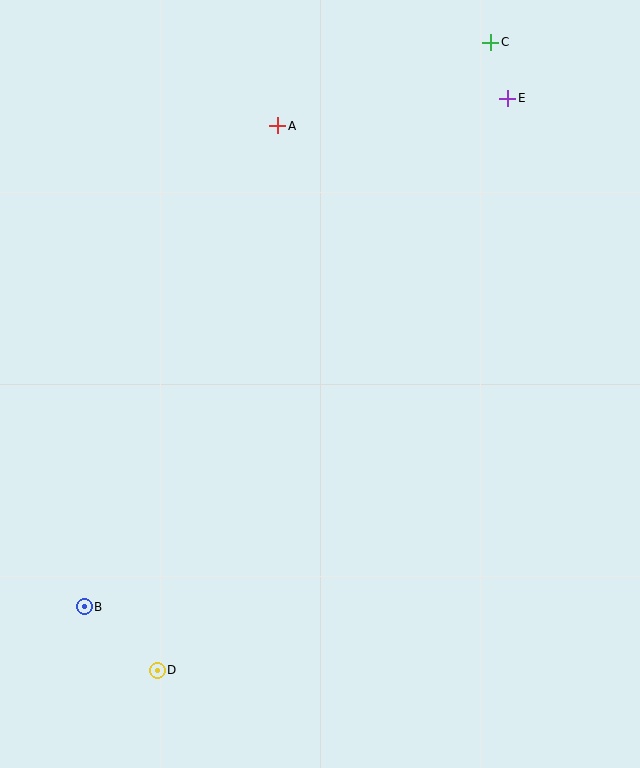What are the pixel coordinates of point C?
Point C is at (491, 42).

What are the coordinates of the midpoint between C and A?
The midpoint between C and A is at (384, 84).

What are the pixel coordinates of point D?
Point D is at (157, 670).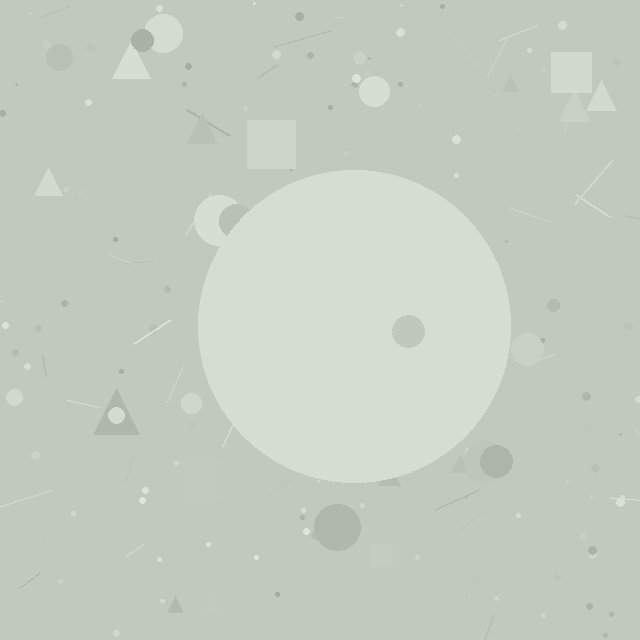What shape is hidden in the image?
A circle is hidden in the image.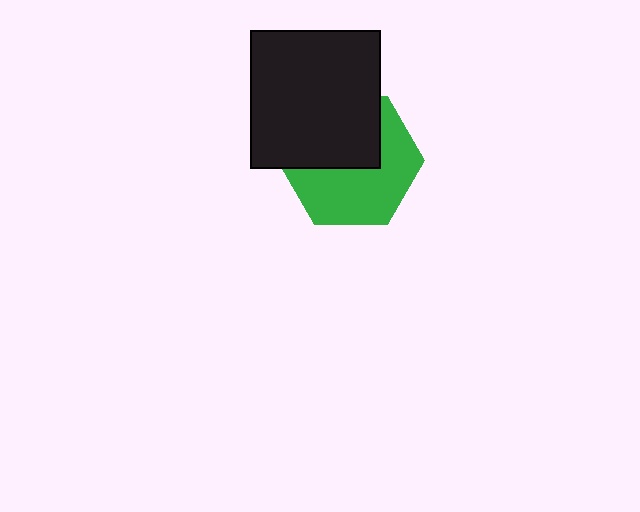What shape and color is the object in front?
The object in front is a black rectangle.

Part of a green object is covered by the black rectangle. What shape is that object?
It is a hexagon.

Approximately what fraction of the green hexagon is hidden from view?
Roughly 45% of the green hexagon is hidden behind the black rectangle.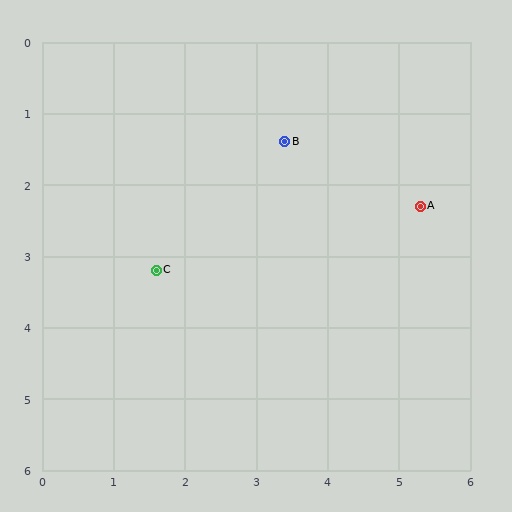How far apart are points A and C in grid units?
Points A and C are about 3.8 grid units apart.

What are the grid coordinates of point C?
Point C is at approximately (1.6, 3.2).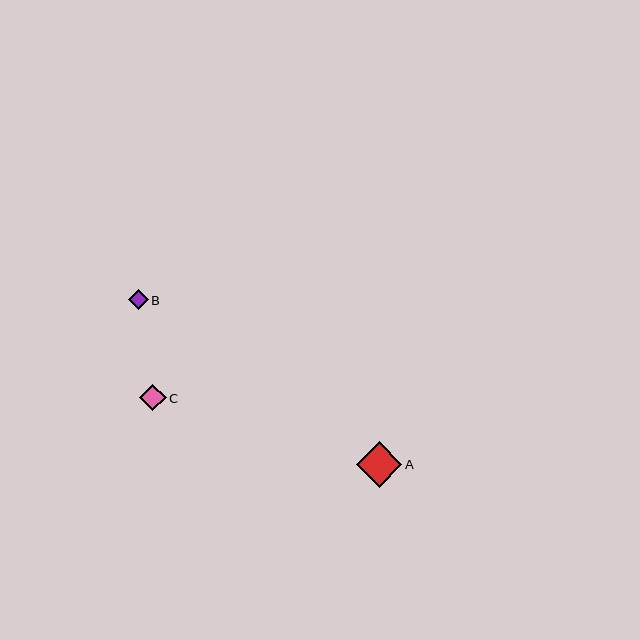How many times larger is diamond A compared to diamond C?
Diamond A is approximately 1.7 times the size of diamond C.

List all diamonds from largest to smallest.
From largest to smallest: A, C, B.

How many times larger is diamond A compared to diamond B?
Diamond A is approximately 2.3 times the size of diamond B.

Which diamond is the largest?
Diamond A is the largest with a size of approximately 45 pixels.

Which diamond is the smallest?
Diamond B is the smallest with a size of approximately 20 pixels.